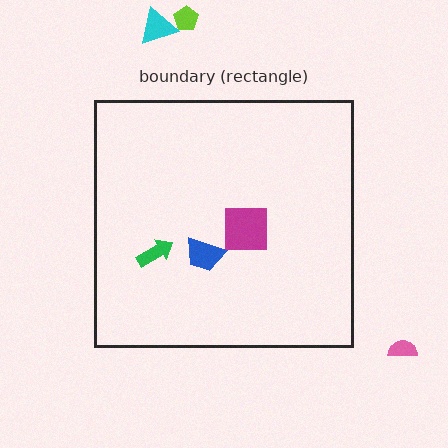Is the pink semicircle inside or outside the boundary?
Outside.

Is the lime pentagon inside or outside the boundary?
Outside.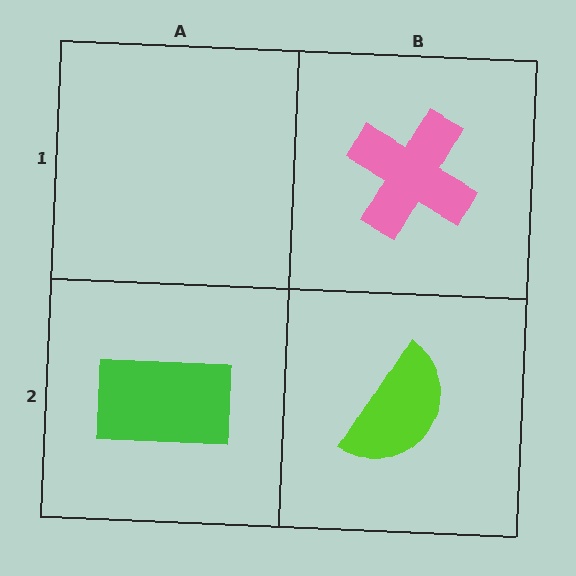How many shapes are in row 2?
2 shapes.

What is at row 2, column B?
A lime semicircle.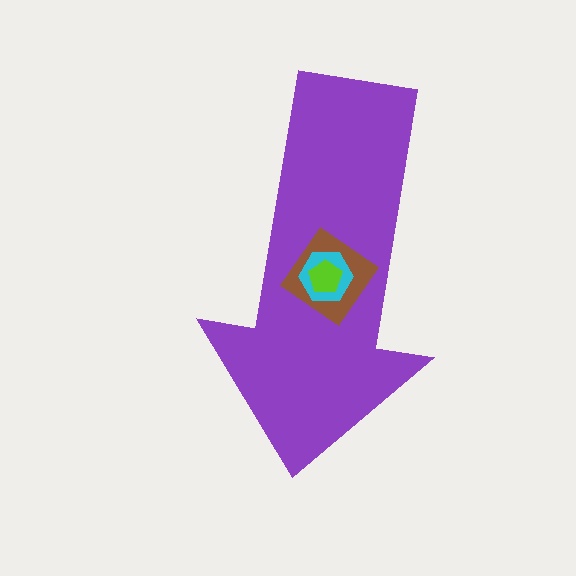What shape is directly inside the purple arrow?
The brown diamond.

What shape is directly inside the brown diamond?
The cyan hexagon.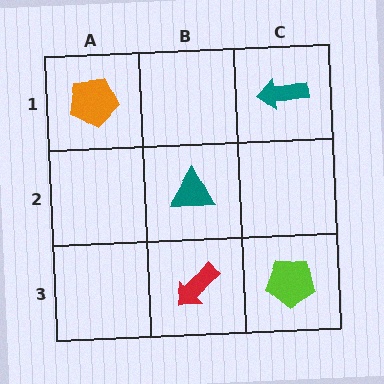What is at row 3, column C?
A lime pentagon.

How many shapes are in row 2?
1 shape.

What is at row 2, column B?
A teal triangle.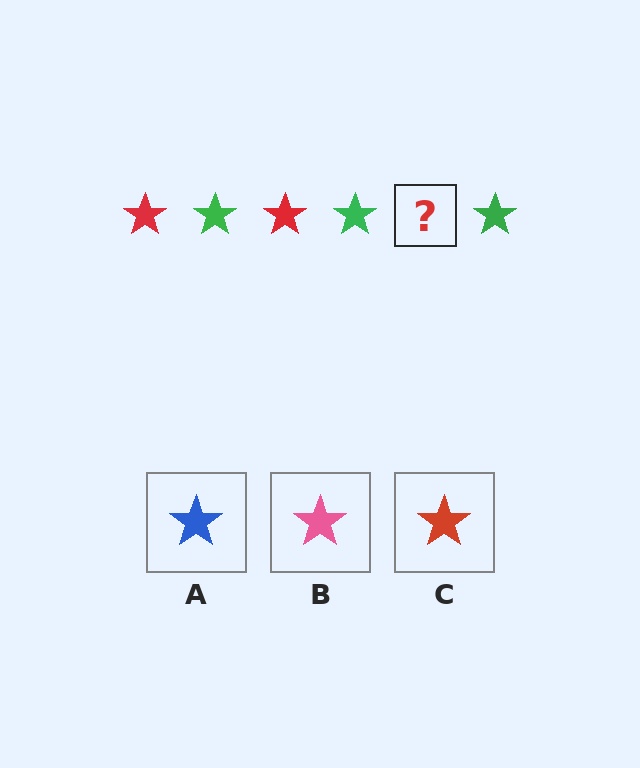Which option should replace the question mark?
Option C.